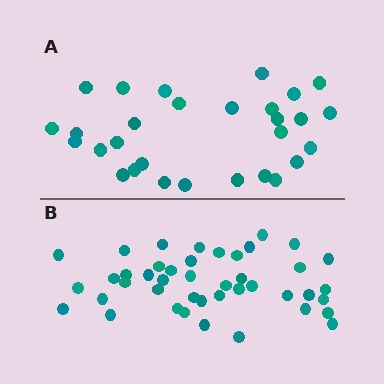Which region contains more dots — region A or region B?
Region B (the bottom region) has more dots.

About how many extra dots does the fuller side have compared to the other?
Region B has approximately 15 more dots than region A.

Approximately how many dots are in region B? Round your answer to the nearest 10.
About 40 dots. (The exact count is 43, which rounds to 40.)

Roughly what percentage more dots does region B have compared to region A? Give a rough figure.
About 50% more.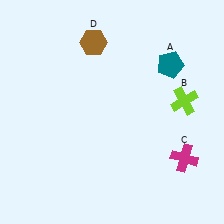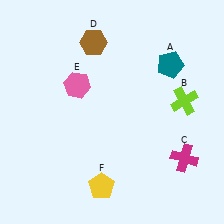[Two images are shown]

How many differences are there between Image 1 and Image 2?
There are 2 differences between the two images.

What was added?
A pink hexagon (E), a yellow pentagon (F) were added in Image 2.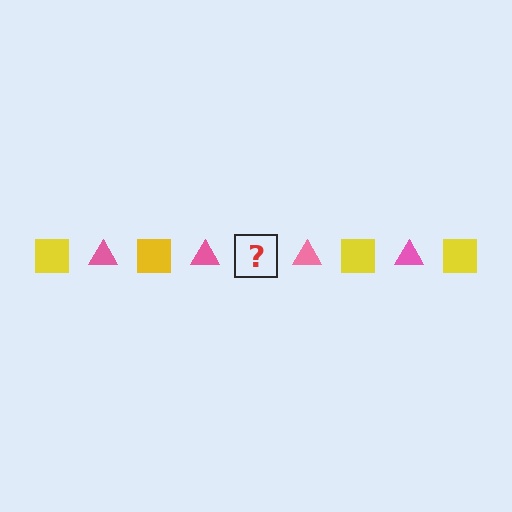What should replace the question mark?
The question mark should be replaced with a yellow square.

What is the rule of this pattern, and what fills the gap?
The rule is that the pattern alternates between yellow square and pink triangle. The gap should be filled with a yellow square.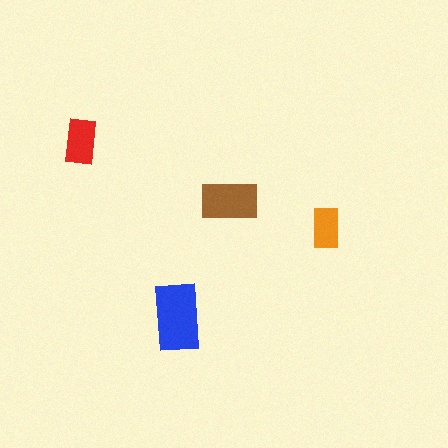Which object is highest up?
The red rectangle is topmost.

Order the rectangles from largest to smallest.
the blue one, the brown one, the red one, the orange one.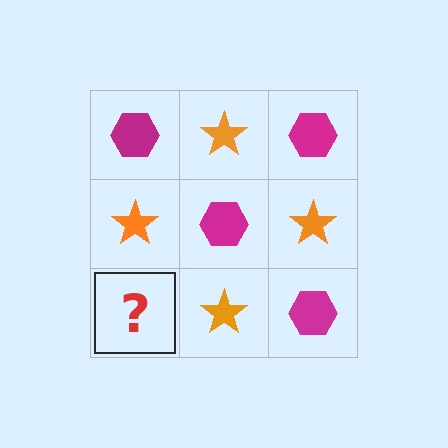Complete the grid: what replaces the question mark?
The question mark should be replaced with a magenta hexagon.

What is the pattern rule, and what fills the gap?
The rule is that it alternates magenta hexagon and orange star in a checkerboard pattern. The gap should be filled with a magenta hexagon.